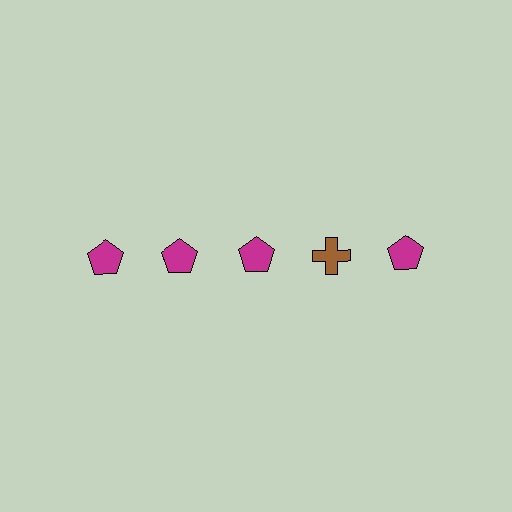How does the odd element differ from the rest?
It differs in both color (brown instead of magenta) and shape (cross instead of pentagon).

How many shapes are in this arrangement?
There are 5 shapes arranged in a grid pattern.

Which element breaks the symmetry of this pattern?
The brown cross in the top row, second from right column breaks the symmetry. All other shapes are magenta pentagons.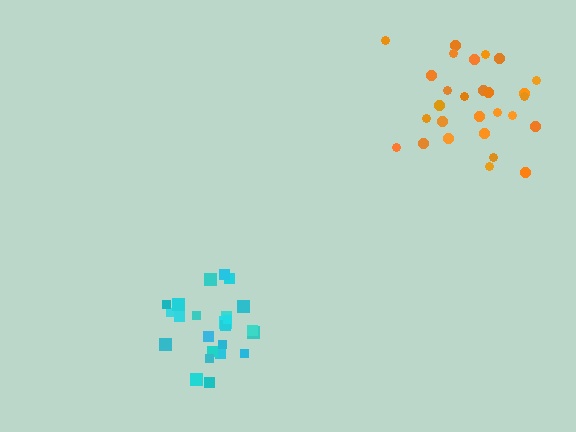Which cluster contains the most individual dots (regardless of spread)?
Orange (28).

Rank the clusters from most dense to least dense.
cyan, orange.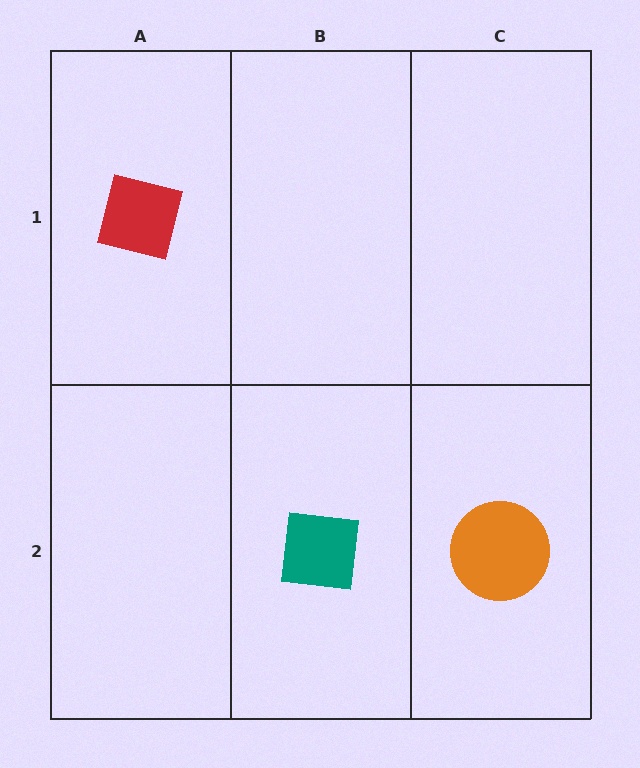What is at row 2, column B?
A teal square.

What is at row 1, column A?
A red square.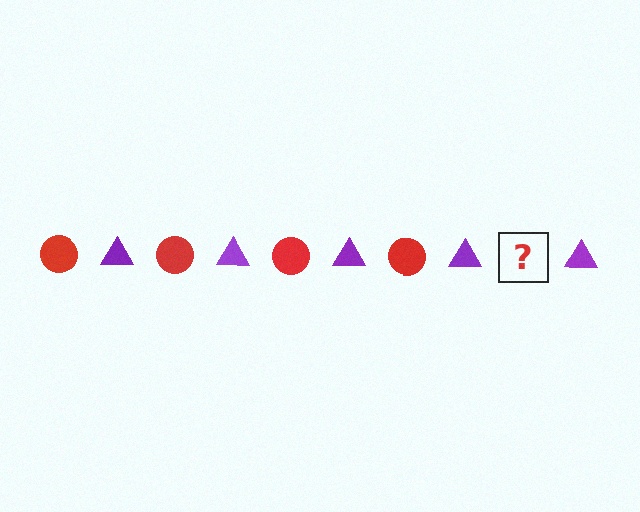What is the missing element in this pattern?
The missing element is a red circle.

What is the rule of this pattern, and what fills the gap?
The rule is that the pattern alternates between red circle and purple triangle. The gap should be filled with a red circle.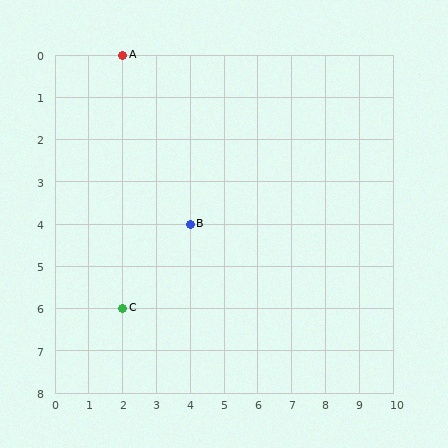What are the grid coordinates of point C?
Point C is at grid coordinates (2, 6).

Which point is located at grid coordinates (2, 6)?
Point C is at (2, 6).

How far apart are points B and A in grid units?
Points B and A are 2 columns and 4 rows apart (about 4.5 grid units diagonally).